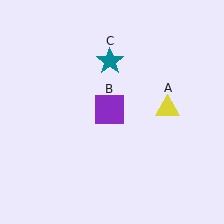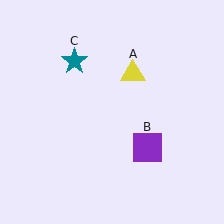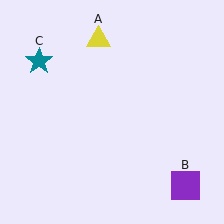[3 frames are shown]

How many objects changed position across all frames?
3 objects changed position: yellow triangle (object A), purple square (object B), teal star (object C).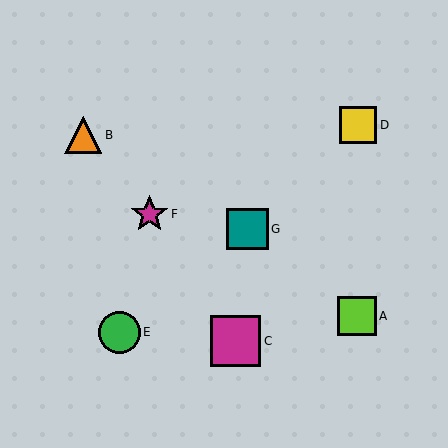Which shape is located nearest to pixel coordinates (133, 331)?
The green circle (labeled E) at (119, 332) is nearest to that location.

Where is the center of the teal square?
The center of the teal square is at (248, 229).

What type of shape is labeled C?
Shape C is a magenta square.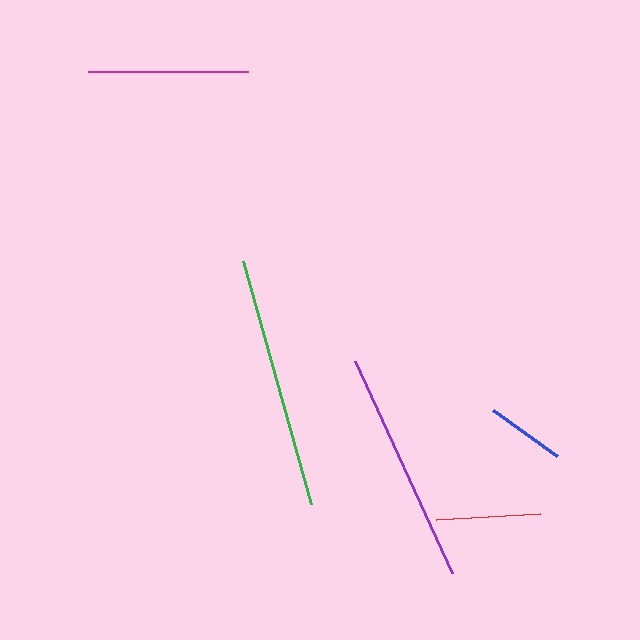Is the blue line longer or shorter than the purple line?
The purple line is longer than the blue line.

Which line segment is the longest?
The green line is the longest at approximately 253 pixels.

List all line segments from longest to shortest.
From longest to shortest: green, purple, magenta, red, blue.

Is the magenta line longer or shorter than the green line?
The green line is longer than the magenta line.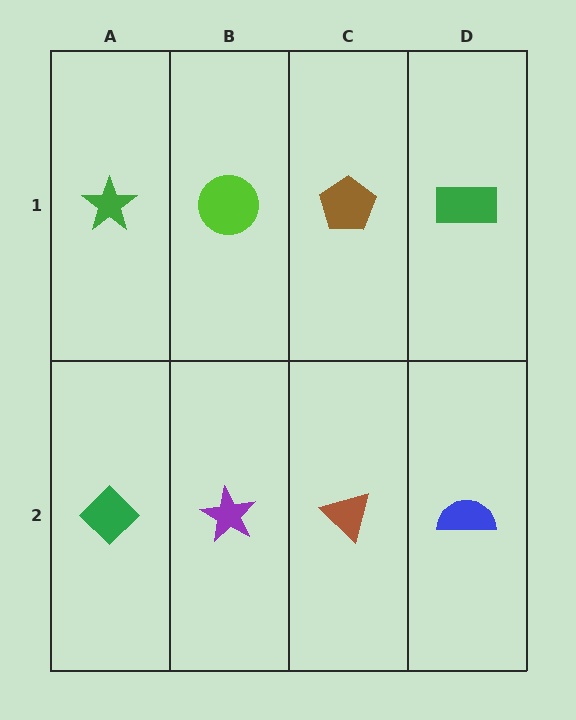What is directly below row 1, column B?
A purple star.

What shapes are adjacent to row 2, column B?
A lime circle (row 1, column B), a green diamond (row 2, column A), a brown triangle (row 2, column C).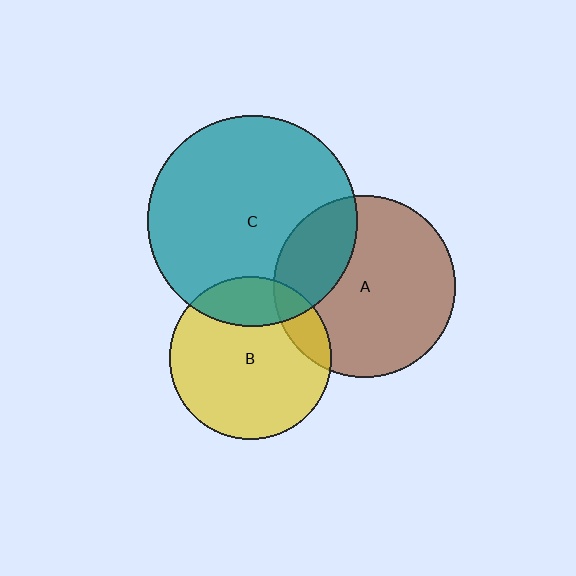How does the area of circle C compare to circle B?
Approximately 1.7 times.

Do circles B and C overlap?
Yes.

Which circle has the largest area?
Circle C (teal).